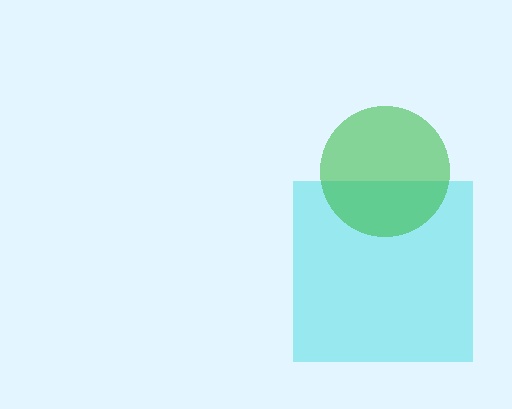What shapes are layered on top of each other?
The layered shapes are: a cyan square, a green circle.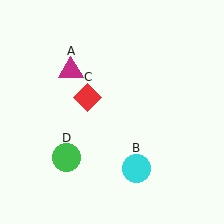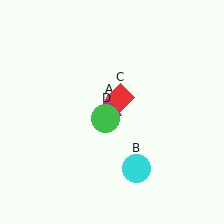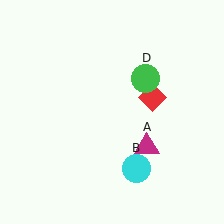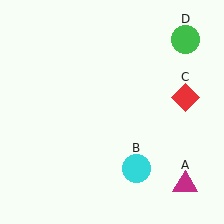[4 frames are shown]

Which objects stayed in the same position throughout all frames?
Cyan circle (object B) remained stationary.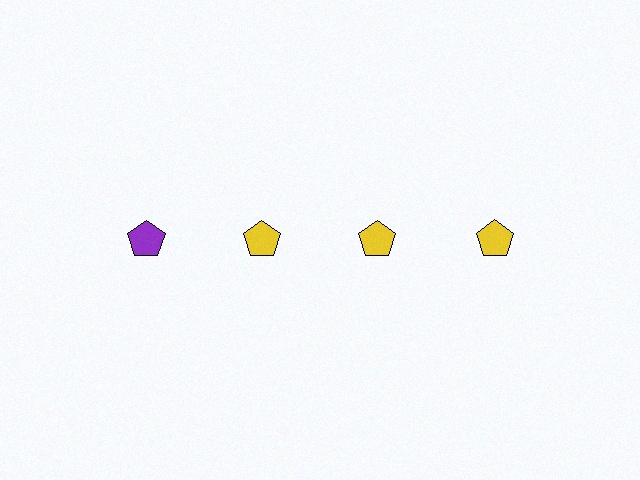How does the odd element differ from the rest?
It has a different color: purple instead of yellow.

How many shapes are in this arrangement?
There are 4 shapes arranged in a grid pattern.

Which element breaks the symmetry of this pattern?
The purple pentagon in the top row, leftmost column breaks the symmetry. All other shapes are yellow pentagons.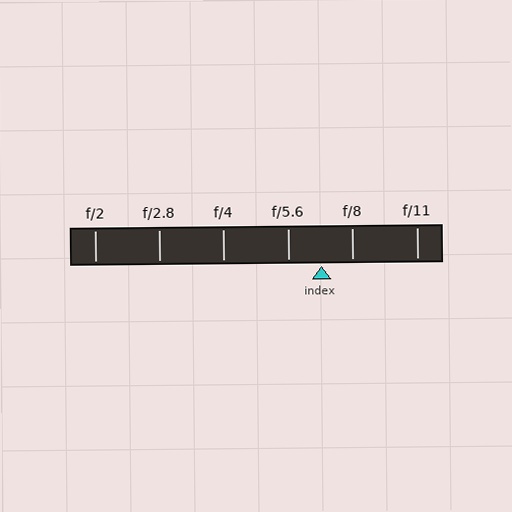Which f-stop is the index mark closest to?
The index mark is closest to f/8.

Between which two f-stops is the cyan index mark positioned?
The index mark is between f/5.6 and f/8.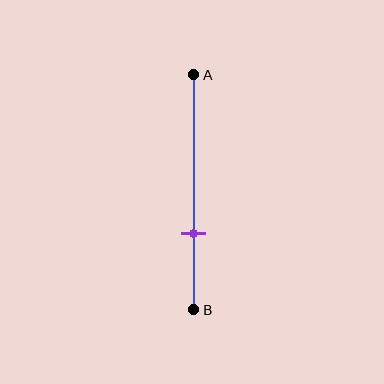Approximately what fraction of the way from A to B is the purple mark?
The purple mark is approximately 65% of the way from A to B.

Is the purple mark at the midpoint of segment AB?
No, the mark is at about 65% from A, not at the 50% midpoint.